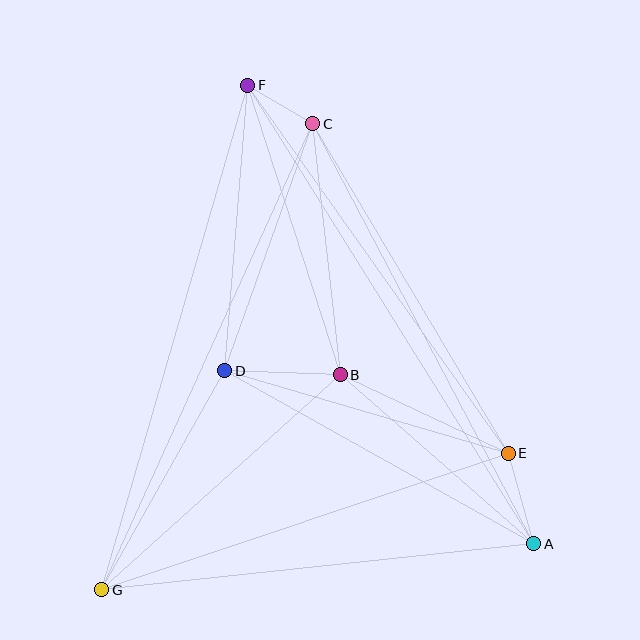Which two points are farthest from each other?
Points A and F are farthest from each other.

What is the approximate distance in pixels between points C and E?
The distance between C and E is approximately 383 pixels.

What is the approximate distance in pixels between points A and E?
The distance between A and E is approximately 94 pixels.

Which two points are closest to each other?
Points C and F are closest to each other.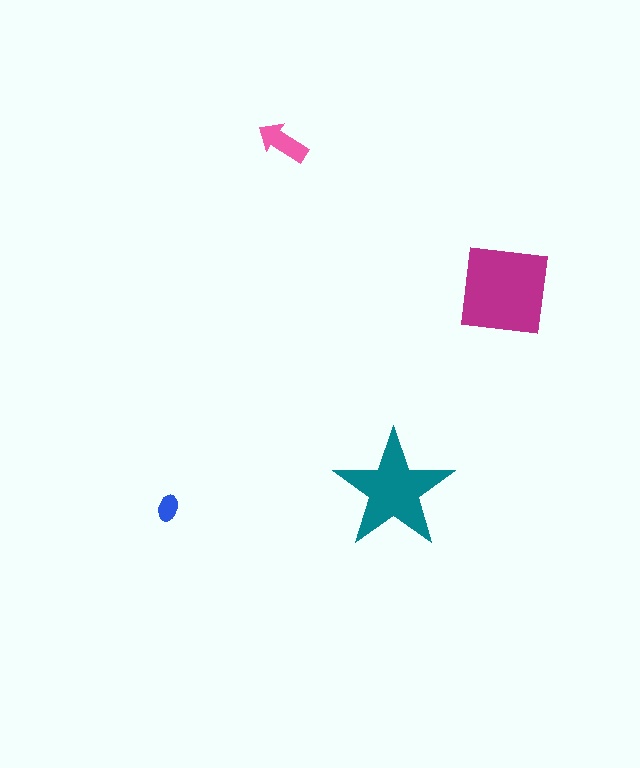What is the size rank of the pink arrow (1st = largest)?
3rd.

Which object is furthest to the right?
The magenta square is rightmost.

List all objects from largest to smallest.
The magenta square, the teal star, the pink arrow, the blue ellipse.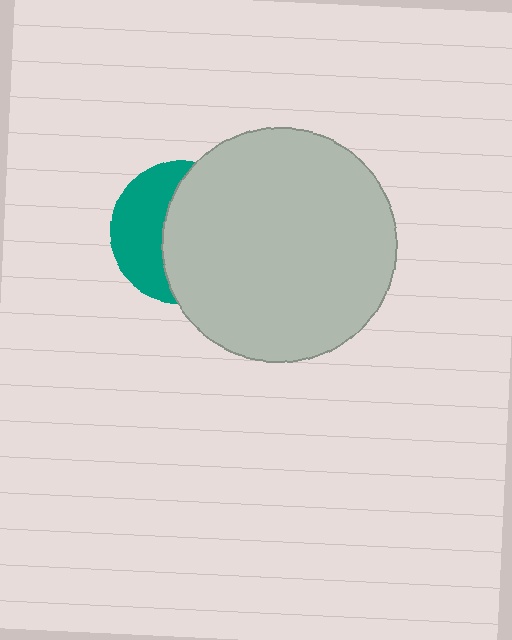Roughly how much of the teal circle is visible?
A small part of it is visible (roughly 40%).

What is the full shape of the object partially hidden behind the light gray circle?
The partially hidden object is a teal circle.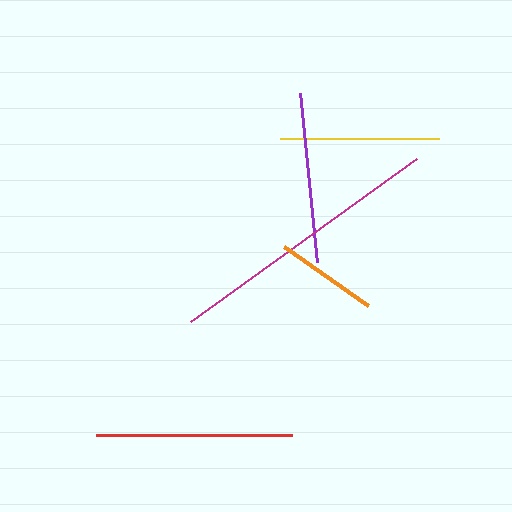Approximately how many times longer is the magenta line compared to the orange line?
The magenta line is approximately 2.7 times the length of the orange line.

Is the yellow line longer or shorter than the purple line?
The purple line is longer than the yellow line.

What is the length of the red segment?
The red segment is approximately 196 pixels long.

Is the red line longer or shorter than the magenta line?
The magenta line is longer than the red line.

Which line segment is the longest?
The magenta line is the longest at approximately 279 pixels.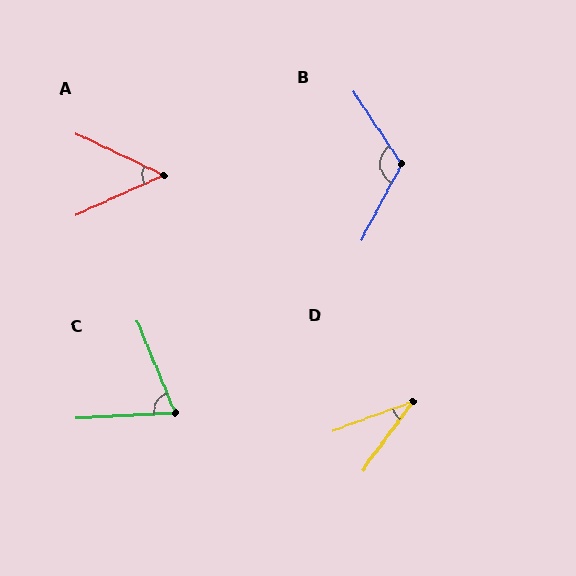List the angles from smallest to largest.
D (34°), A (50°), C (71°), B (119°).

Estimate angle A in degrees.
Approximately 50 degrees.